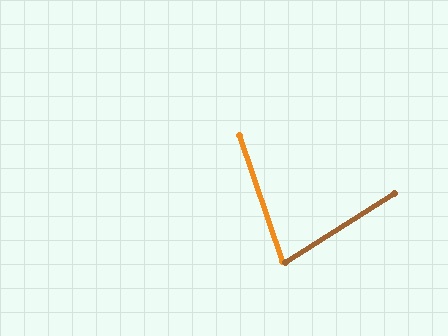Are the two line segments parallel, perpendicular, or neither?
Neither parallel nor perpendicular — they differ by about 77°.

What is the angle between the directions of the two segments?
Approximately 77 degrees.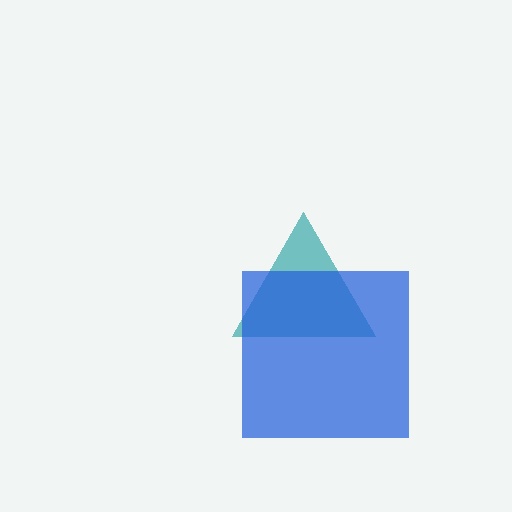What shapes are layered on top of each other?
The layered shapes are: a teal triangle, a blue square.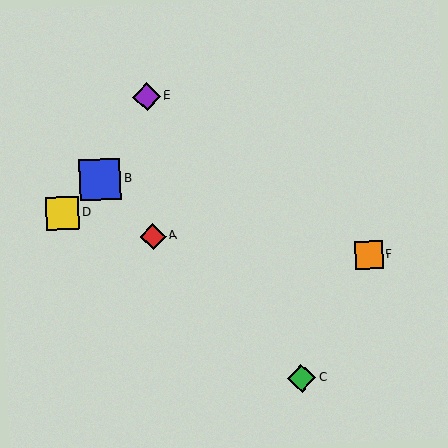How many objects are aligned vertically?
2 objects (A, E) are aligned vertically.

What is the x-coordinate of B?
Object B is at x≈100.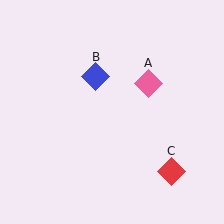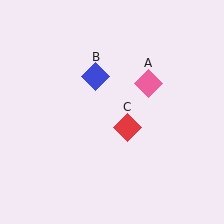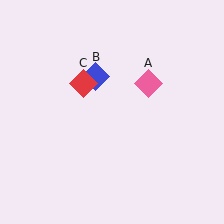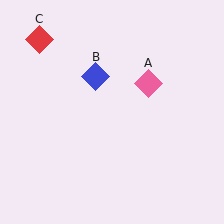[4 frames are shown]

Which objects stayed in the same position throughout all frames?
Pink diamond (object A) and blue diamond (object B) remained stationary.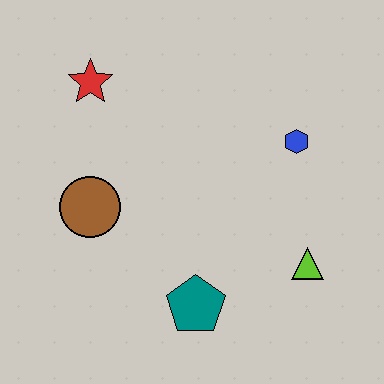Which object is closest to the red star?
The brown circle is closest to the red star.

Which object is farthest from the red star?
The lime triangle is farthest from the red star.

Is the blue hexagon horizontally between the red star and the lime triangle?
Yes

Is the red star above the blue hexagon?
Yes